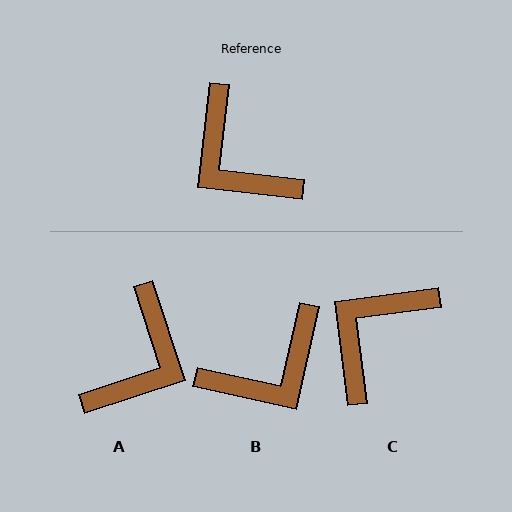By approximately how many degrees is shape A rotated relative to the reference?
Approximately 114 degrees counter-clockwise.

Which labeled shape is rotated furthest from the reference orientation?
A, about 114 degrees away.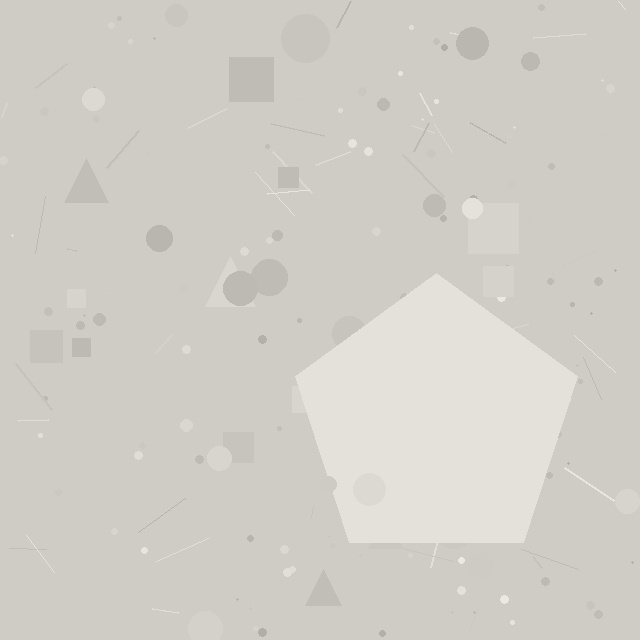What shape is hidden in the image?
A pentagon is hidden in the image.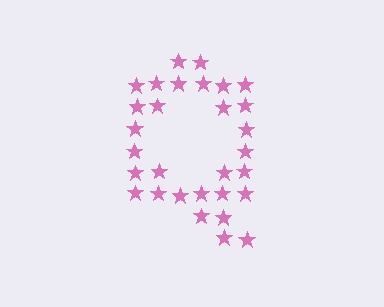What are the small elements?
The small elements are stars.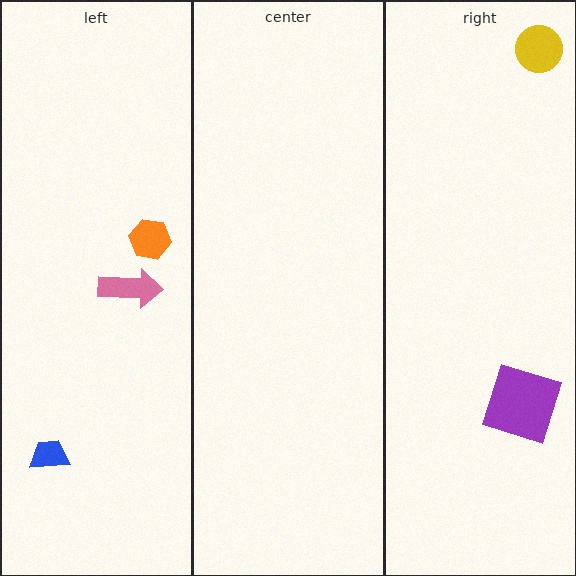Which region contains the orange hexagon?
The left region.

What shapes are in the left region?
The pink arrow, the blue trapezoid, the orange hexagon.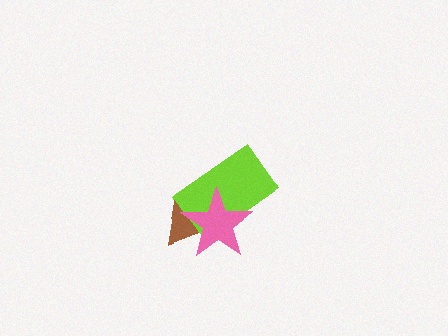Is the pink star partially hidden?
No, no other shape covers it.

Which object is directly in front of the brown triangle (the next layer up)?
The lime rectangle is directly in front of the brown triangle.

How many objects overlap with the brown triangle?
2 objects overlap with the brown triangle.